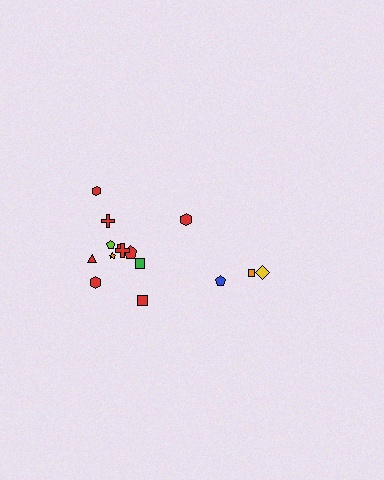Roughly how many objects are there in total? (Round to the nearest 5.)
Roughly 15 objects in total.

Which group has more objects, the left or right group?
The left group.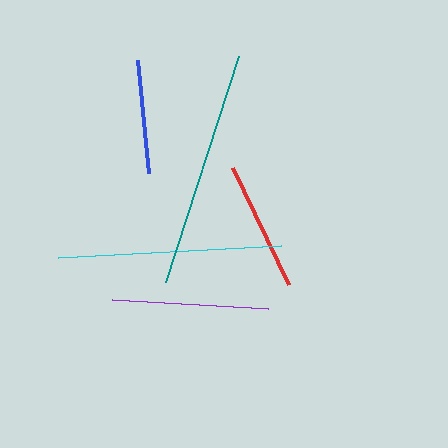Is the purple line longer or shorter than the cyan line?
The cyan line is longer than the purple line.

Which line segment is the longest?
The teal line is the longest at approximately 238 pixels.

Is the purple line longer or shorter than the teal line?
The teal line is longer than the purple line.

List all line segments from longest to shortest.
From longest to shortest: teal, cyan, purple, red, blue.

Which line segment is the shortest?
The blue line is the shortest at approximately 113 pixels.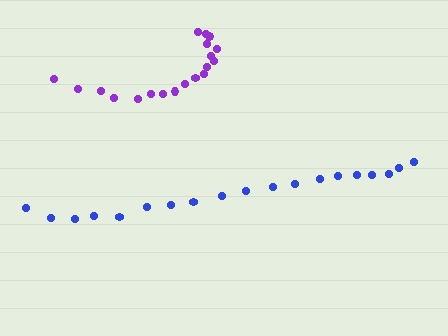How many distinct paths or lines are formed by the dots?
There are 2 distinct paths.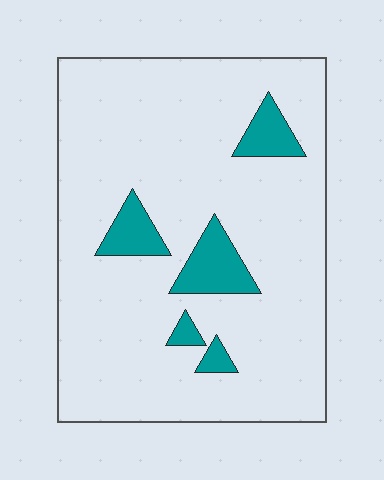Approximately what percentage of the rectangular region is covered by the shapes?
Approximately 10%.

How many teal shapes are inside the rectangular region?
5.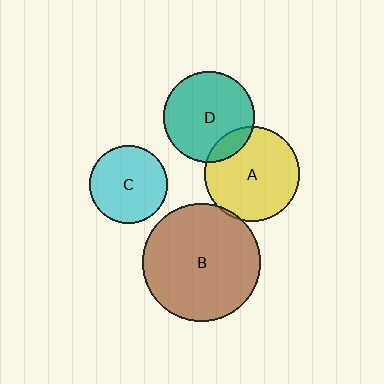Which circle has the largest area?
Circle B (brown).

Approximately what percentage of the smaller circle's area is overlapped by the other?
Approximately 5%.